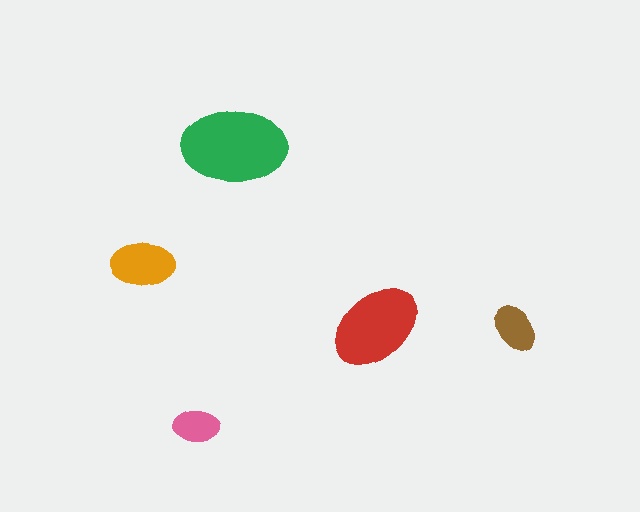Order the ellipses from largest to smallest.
the green one, the red one, the orange one, the brown one, the pink one.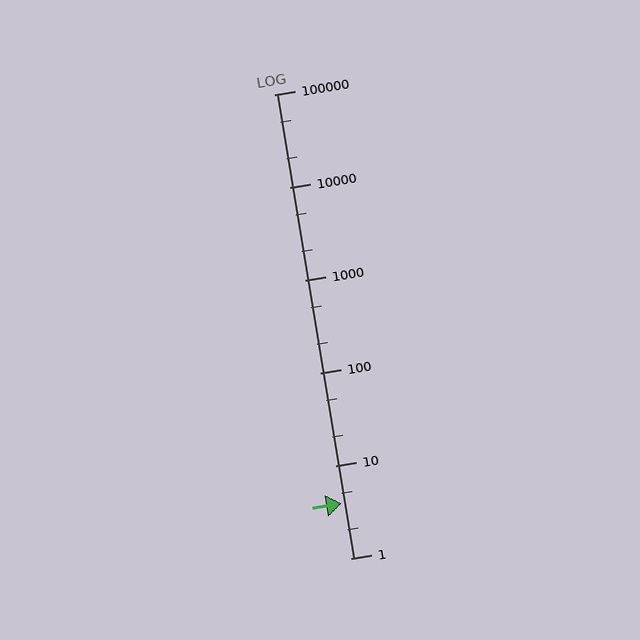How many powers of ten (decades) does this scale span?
The scale spans 5 decades, from 1 to 100000.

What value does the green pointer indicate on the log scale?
The pointer indicates approximately 3.9.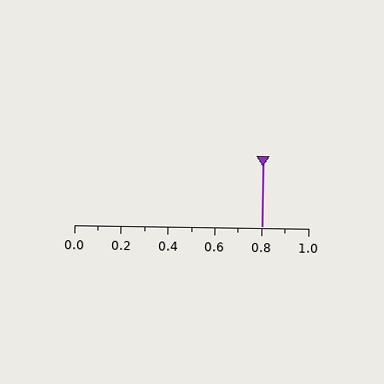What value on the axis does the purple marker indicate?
The marker indicates approximately 0.8.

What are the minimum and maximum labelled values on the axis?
The axis runs from 0.0 to 1.0.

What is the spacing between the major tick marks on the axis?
The major ticks are spaced 0.2 apart.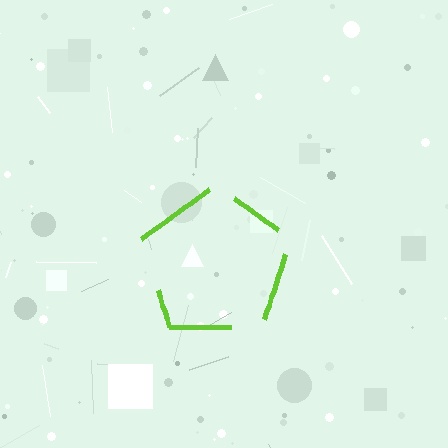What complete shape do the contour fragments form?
The contour fragments form a pentagon.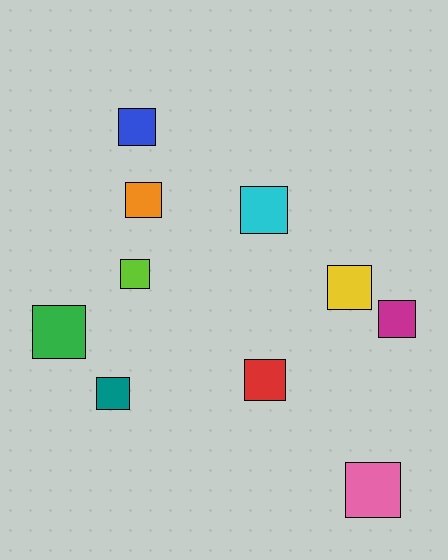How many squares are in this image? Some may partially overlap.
There are 10 squares.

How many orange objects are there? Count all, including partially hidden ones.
There is 1 orange object.